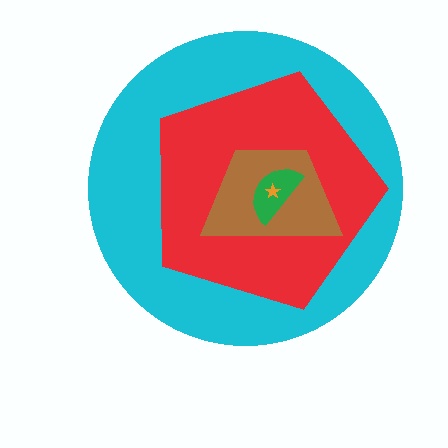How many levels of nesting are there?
5.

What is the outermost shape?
The cyan circle.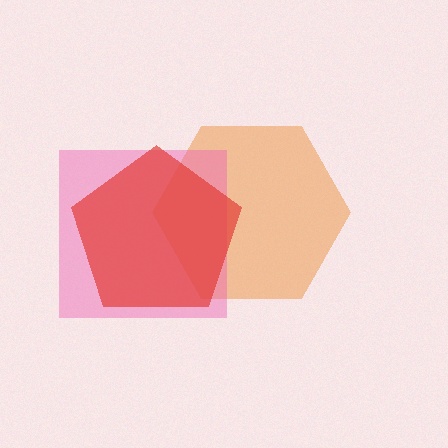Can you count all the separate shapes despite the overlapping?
Yes, there are 3 separate shapes.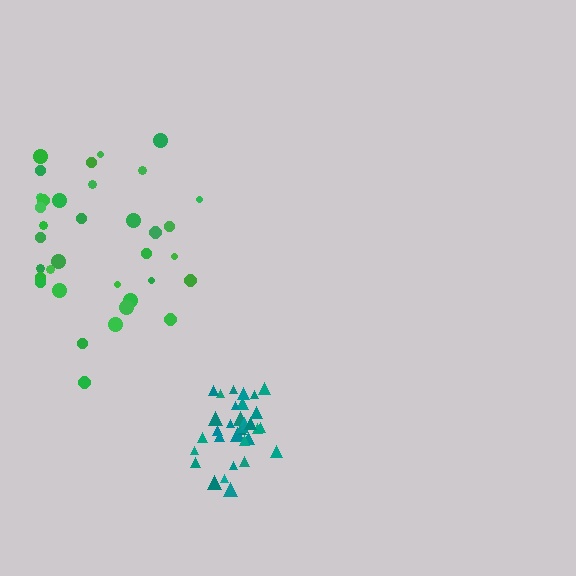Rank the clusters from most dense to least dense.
teal, green.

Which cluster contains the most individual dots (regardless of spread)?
Green (35).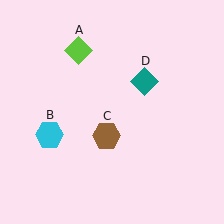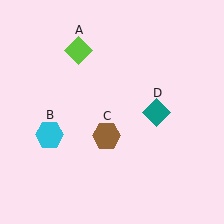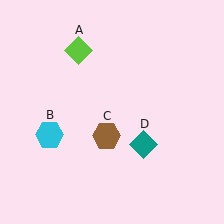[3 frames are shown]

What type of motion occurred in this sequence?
The teal diamond (object D) rotated clockwise around the center of the scene.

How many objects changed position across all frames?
1 object changed position: teal diamond (object D).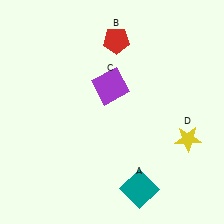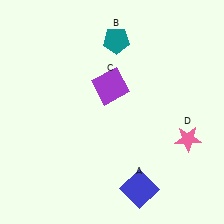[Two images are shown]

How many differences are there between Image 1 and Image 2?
There are 3 differences between the two images.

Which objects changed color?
A changed from teal to blue. B changed from red to teal. D changed from yellow to pink.